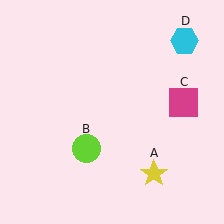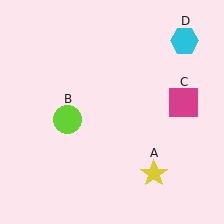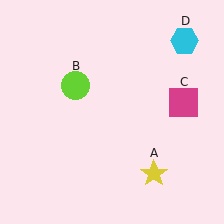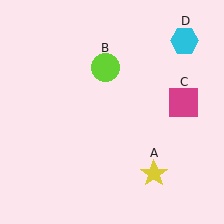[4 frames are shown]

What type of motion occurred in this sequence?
The lime circle (object B) rotated clockwise around the center of the scene.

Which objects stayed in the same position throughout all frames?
Yellow star (object A) and magenta square (object C) and cyan hexagon (object D) remained stationary.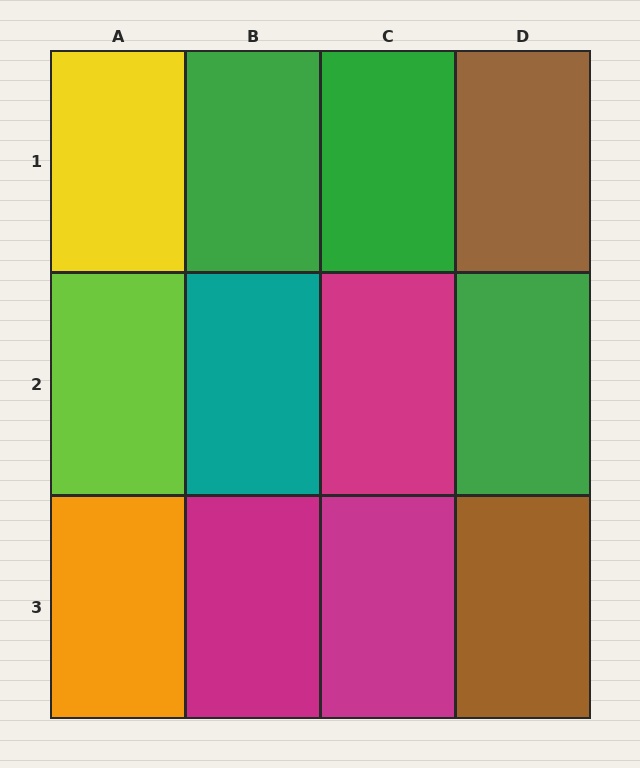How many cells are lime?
1 cell is lime.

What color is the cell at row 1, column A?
Yellow.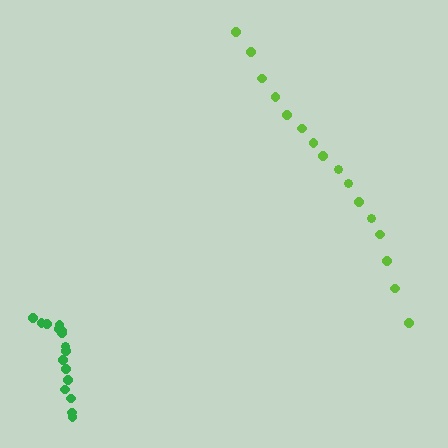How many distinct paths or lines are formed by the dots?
There are 2 distinct paths.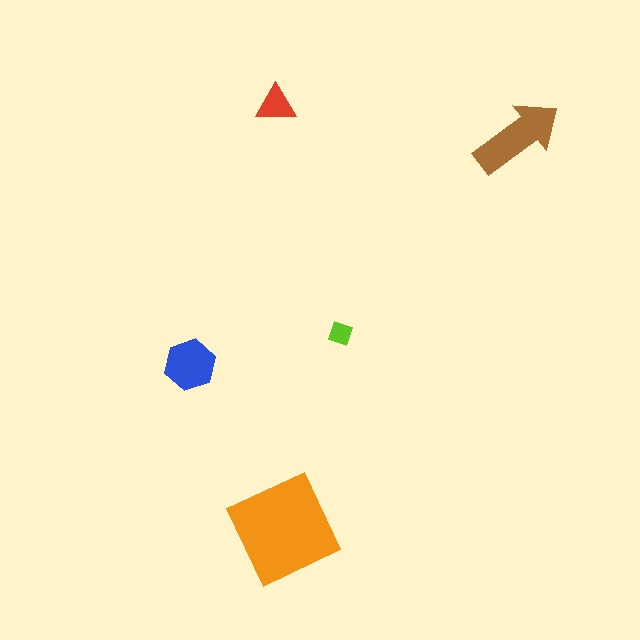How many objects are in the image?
There are 5 objects in the image.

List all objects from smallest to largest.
The lime diamond, the red triangle, the blue hexagon, the brown arrow, the orange square.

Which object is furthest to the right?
The brown arrow is rightmost.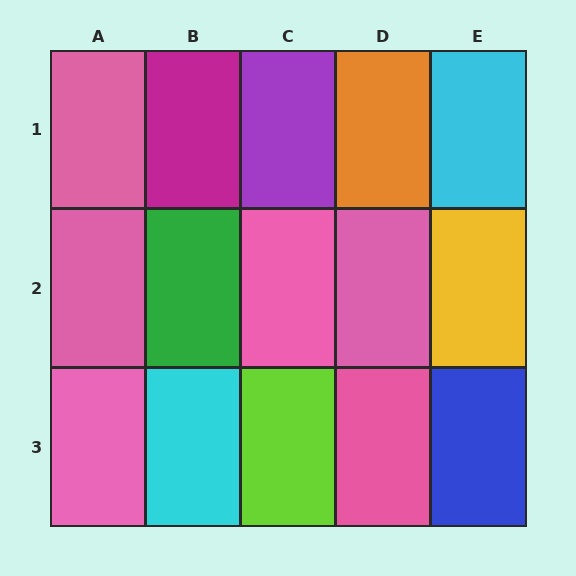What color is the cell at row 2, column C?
Pink.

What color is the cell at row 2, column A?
Pink.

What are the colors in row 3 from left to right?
Pink, cyan, lime, pink, blue.